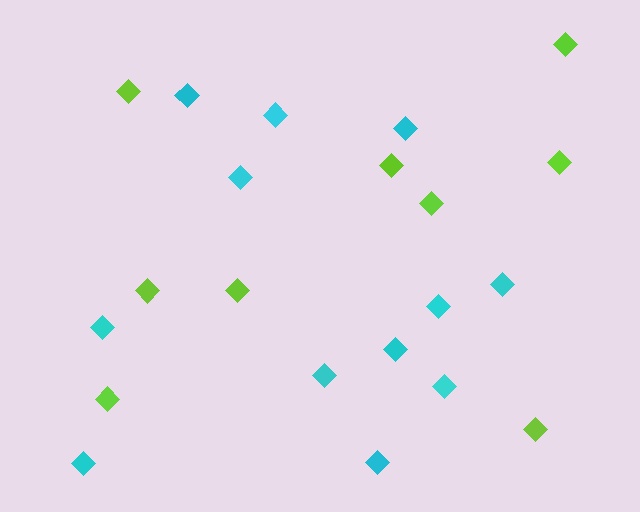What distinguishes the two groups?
There are 2 groups: one group of lime diamonds (9) and one group of cyan diamonds (12).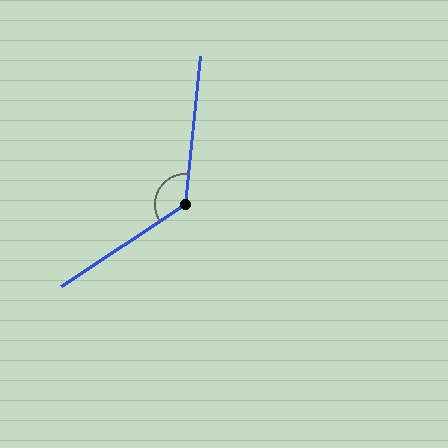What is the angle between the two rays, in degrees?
Approximately 129 degrees.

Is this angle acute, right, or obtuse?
It is obtuse.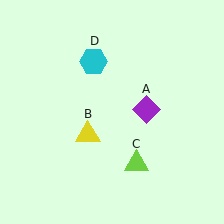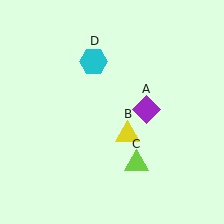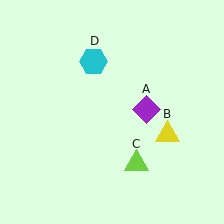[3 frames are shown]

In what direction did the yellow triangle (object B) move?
The yellow triangle (object B) moved right.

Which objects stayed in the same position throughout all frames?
Purple diamond (object A) and lime triangle (object C) and cyan hexagon (object D) remained stationary.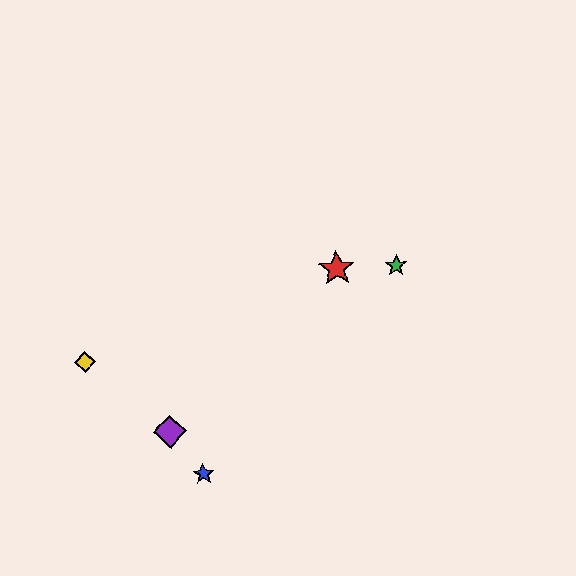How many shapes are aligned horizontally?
2 shapes (the red star, the green star) are aligned horizontally.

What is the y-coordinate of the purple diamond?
The purple diamond is at y≈431.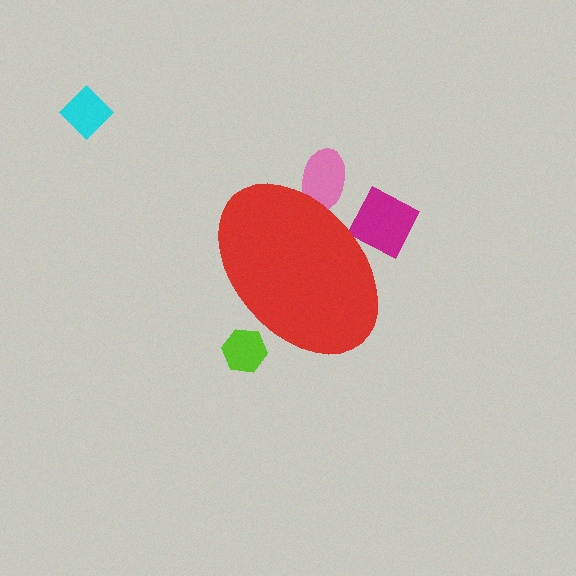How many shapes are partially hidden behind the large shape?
3 shapes are partially hidden.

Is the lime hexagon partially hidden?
Yes, the lime hexagon is partially hidden behind the red ellipse.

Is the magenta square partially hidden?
Yes, the magenta square is partially hidden behind the red ellipse.